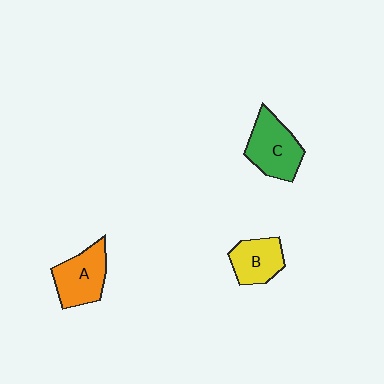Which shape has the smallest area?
Shape B (yellow).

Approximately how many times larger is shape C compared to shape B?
Approximately 1.3 times.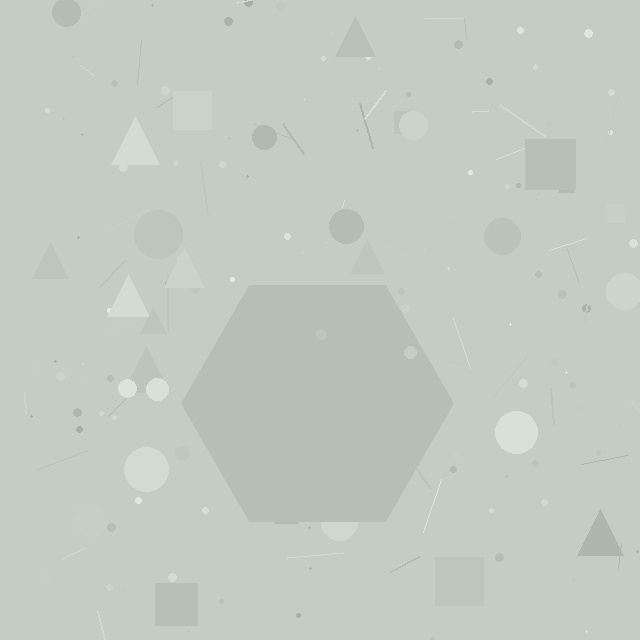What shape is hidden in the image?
A hexagon is hidden in the image.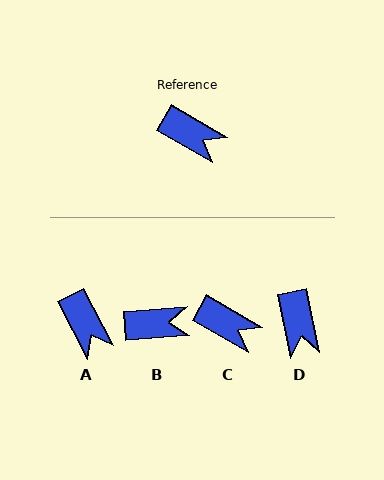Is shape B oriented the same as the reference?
No, it is off by about 34 degrees.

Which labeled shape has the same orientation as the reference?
C.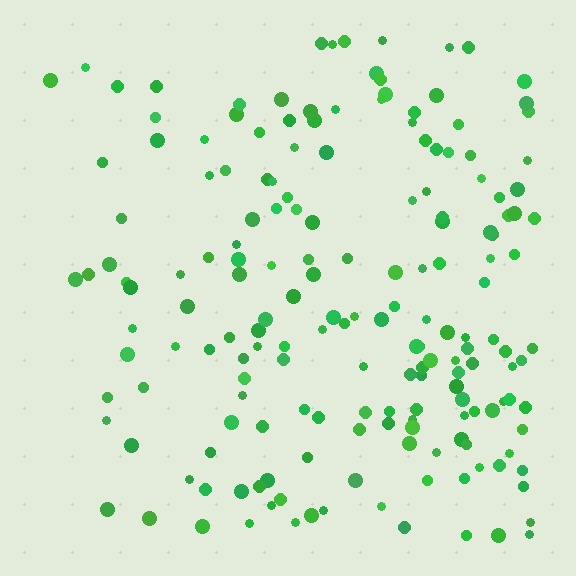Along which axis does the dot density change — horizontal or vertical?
Horizontal.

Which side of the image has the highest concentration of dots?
The right.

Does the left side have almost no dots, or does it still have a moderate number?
Still a moderate number, just noticeably fewer than the right.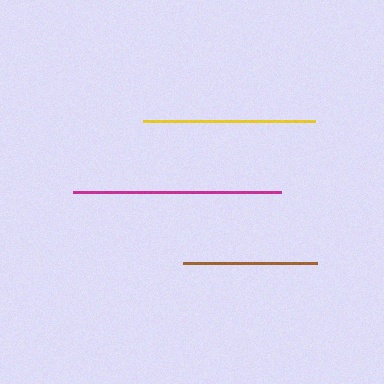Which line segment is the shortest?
The brown line is the shortest at approximately 134 pixels.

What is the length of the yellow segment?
The yellow segment is approximately 172 pixels long.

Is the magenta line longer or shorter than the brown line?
The magenta line is longer than the brown line.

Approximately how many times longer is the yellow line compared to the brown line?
The yellow line is approximately 1.3 times the length of the brown line.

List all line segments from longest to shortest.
From longest to shortest: magenta, yellow, brown.